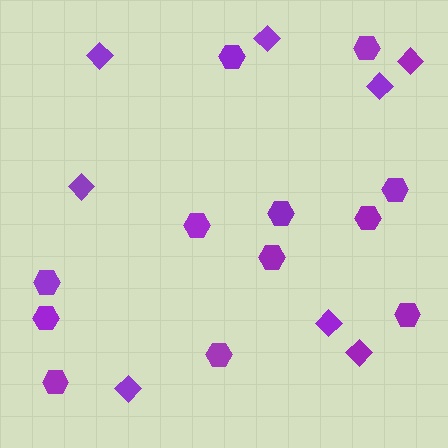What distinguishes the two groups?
There are 2 groups: one group of diamonds (8) and one group of hexagons (12).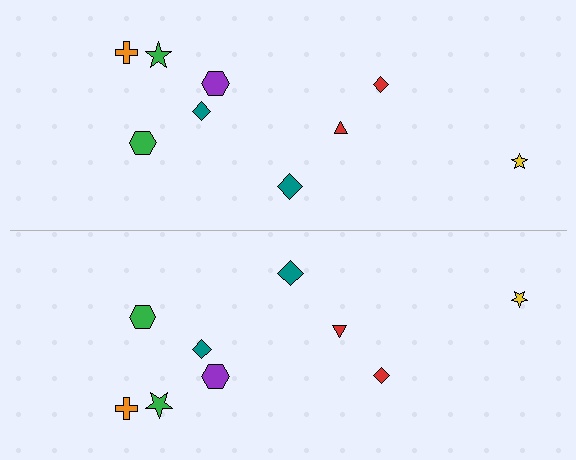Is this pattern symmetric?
Yes, this pattern has bilateral (reflection) symmetry.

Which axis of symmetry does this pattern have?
The pattern has a horizontal axis of symmetry running through the center of the image.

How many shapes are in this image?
There are 18 shapes in this image.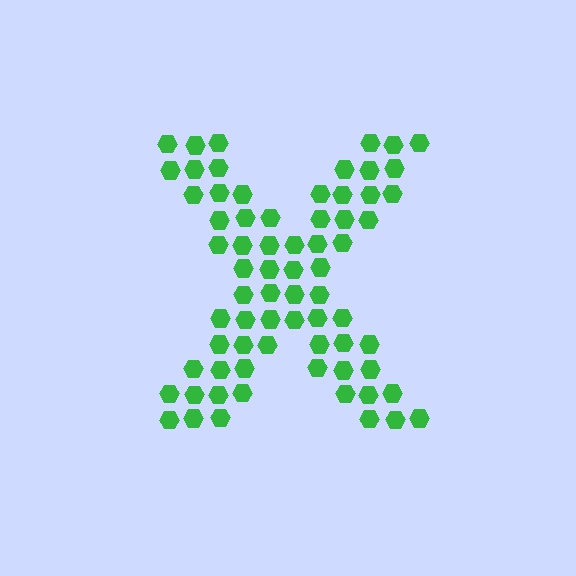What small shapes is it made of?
It is made of small hexagons.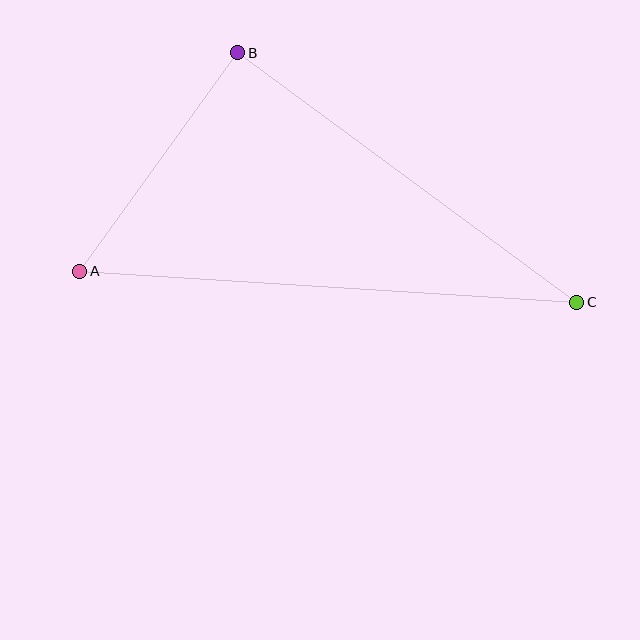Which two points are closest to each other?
Points A and B are closest to each other.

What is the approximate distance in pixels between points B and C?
The distance between B and C is approximately 421 pixels.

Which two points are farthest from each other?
Points A and C are farthest from each other.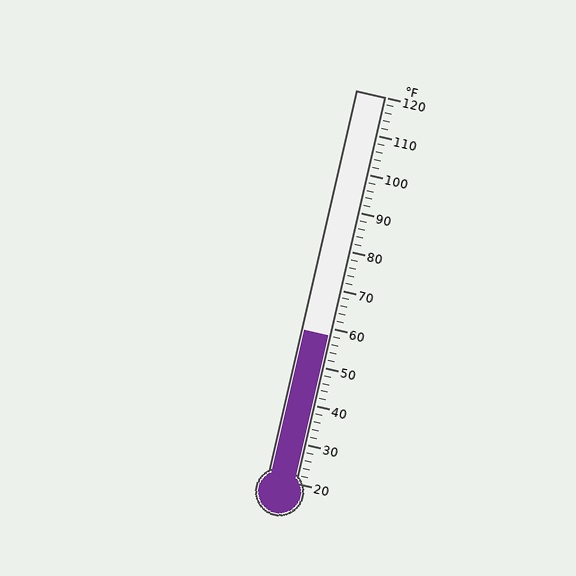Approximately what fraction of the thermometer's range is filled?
The thermometer is filled to approximately 40% of its range.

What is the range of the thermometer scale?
The thermometer scale ranges from 20°F to 120°F.